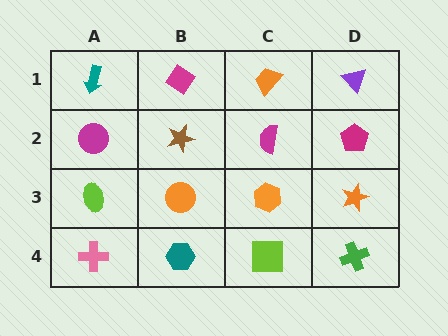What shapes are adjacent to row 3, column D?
A magenta pentagon (row 2, column D), a green cross (row 4, column D), an orange hexagon (row 3, column C).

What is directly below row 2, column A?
A lime ellipse.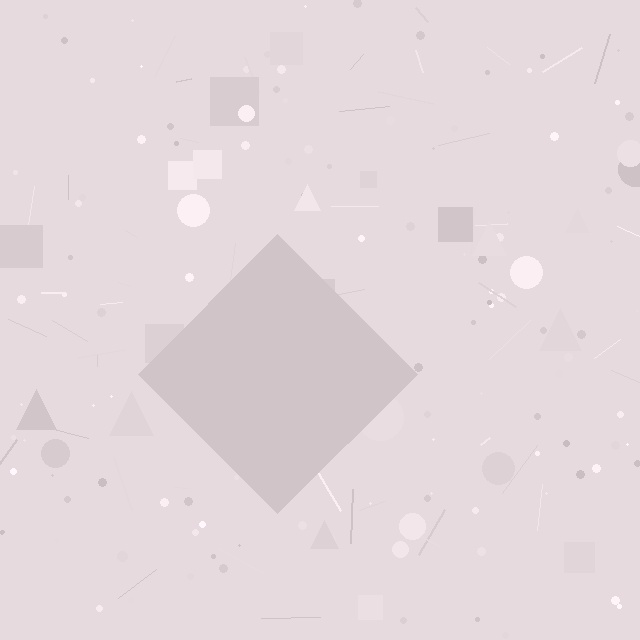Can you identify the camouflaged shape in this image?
The camouflaged shape is a diamond.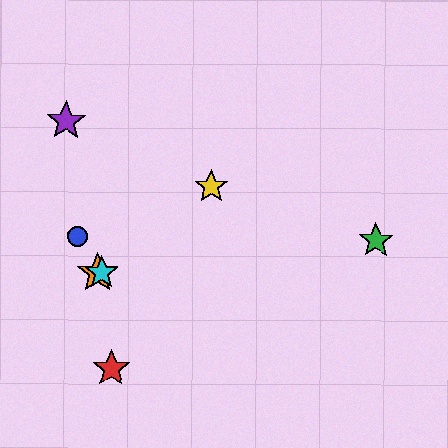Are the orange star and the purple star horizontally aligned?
No, the orange star is at y≈272 and the purple star is at y≈121.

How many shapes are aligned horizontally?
2 shapes (the orange star, the cyan star) are aligned horizontally.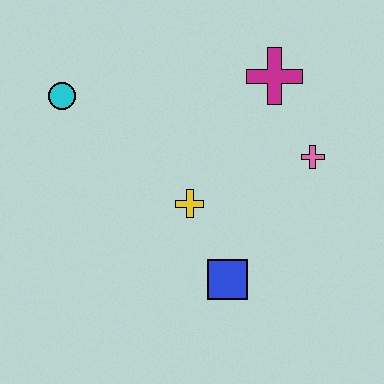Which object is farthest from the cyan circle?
The pink cross is farthest from the cyan circle.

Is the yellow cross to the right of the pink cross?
No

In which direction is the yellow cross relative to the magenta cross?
The yellow cross is below the magenta cross.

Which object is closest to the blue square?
The yellow cross is closest to the blue square.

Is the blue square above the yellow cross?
No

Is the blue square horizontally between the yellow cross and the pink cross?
Yes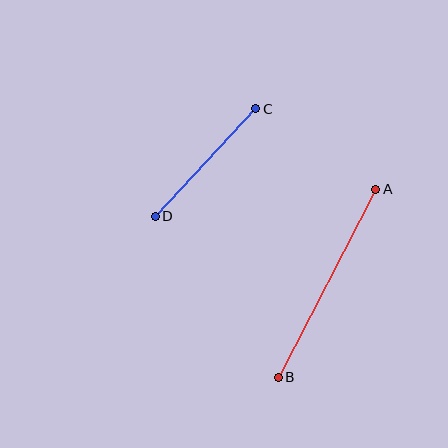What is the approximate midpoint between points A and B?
The midpoint is at approximately (327, 283) pixels.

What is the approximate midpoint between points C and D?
The midpoint is at approximately (206, 163) pixels.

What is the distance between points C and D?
The distance is approximately 147 pixels.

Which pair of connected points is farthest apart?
Points A and B are farthest apart.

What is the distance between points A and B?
The distance is approximately 212 pixels.